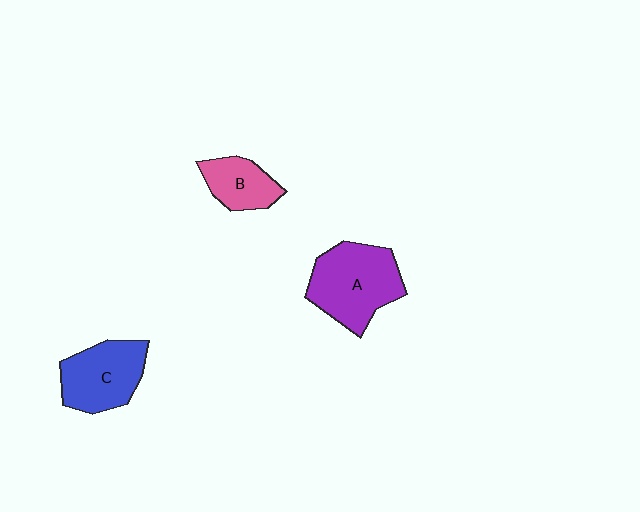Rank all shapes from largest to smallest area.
From largest to smallest: A (purple), C (blue), B (pink).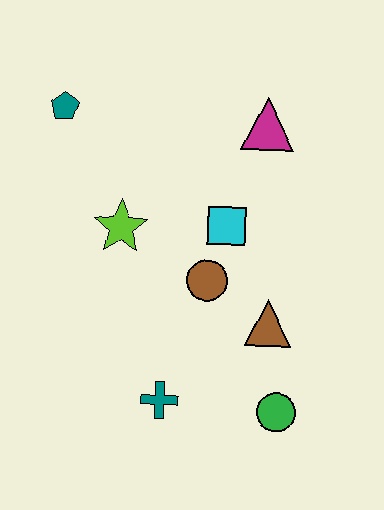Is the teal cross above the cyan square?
No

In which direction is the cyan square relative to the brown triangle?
The cyan square is above the brown triangle.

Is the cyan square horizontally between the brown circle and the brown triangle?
Yes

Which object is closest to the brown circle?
The cyan square is closest to the brown circle.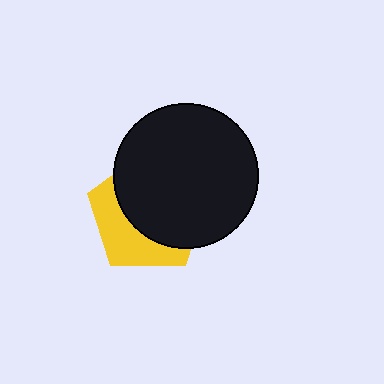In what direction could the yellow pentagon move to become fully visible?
The yellow pentagon could move toward the lower-left. That would shift it out from behind the black circle entirely.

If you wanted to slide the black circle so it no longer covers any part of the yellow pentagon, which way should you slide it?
Slide it toward the upper-right — that is the most direct way to separate the two shapes.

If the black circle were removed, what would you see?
You would see the complete yellow pentagon.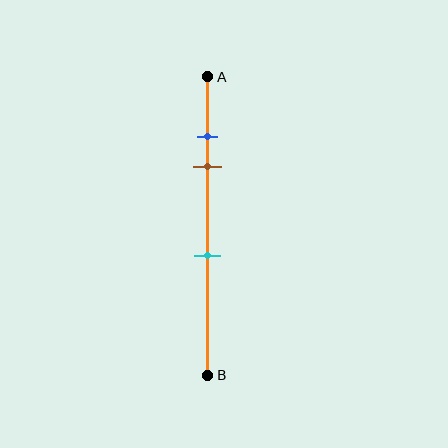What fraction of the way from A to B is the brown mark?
The brown mark is approximately 30% (0.3) of the way from A to B.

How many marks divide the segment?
There are 3 marks dividing the segment.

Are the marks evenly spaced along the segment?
No, the marks are not evenly spaced.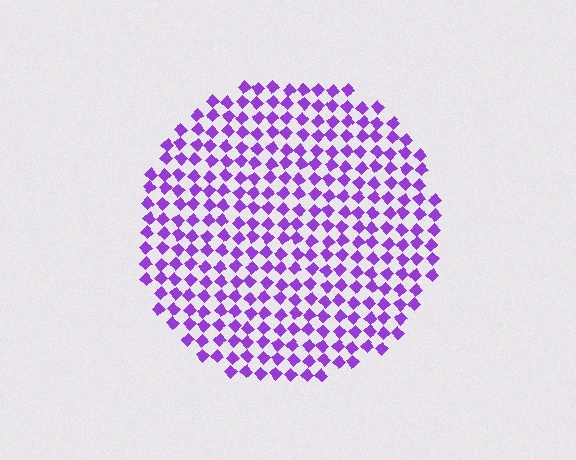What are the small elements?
The small elements are diamonds.